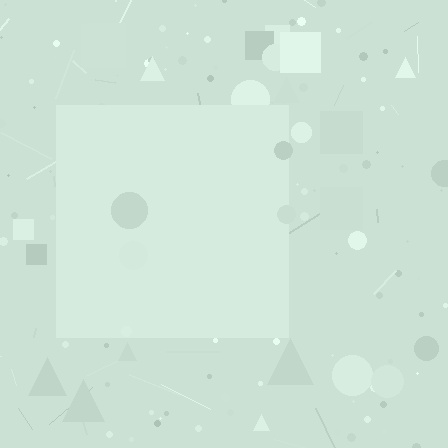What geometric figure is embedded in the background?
A square is embedded in the background.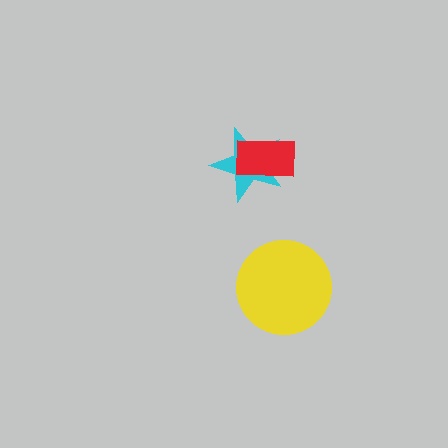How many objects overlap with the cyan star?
1 object overlaps with the cyan star.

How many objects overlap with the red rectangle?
1 object overlaps with the red rectangle.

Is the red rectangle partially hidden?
No, no other shape covers it.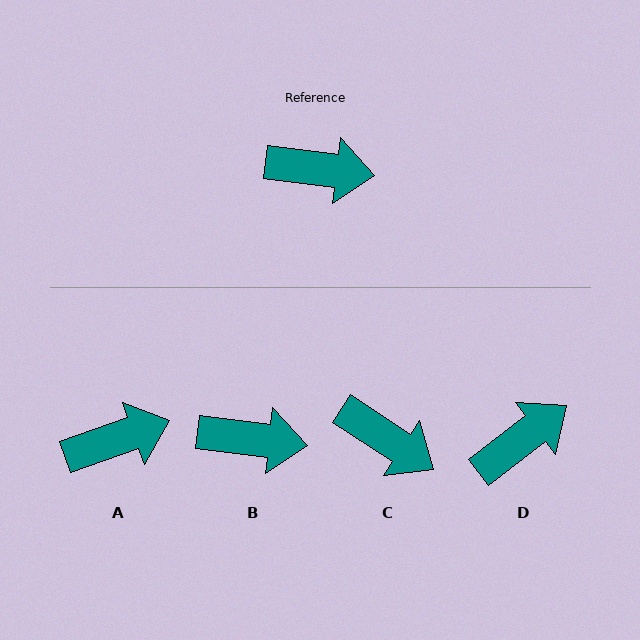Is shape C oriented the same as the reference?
No, it is off by about 27 degrees.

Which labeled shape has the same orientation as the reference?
B.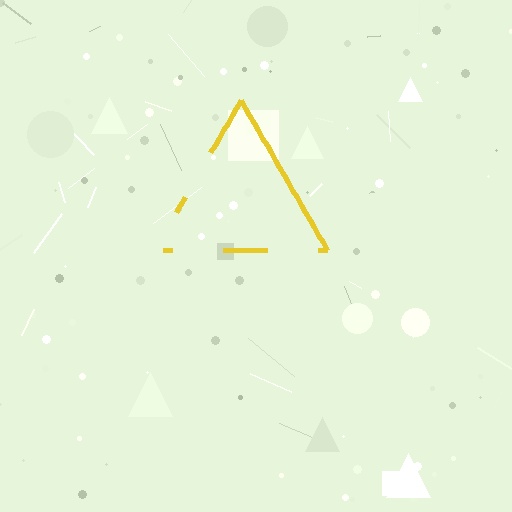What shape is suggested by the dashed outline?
The dashed outline suggests a triangle.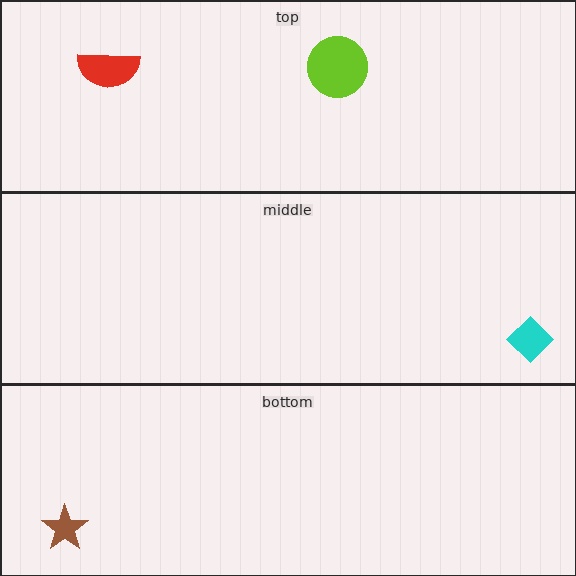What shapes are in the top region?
The lime circle, the red semicircle.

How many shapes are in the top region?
2.